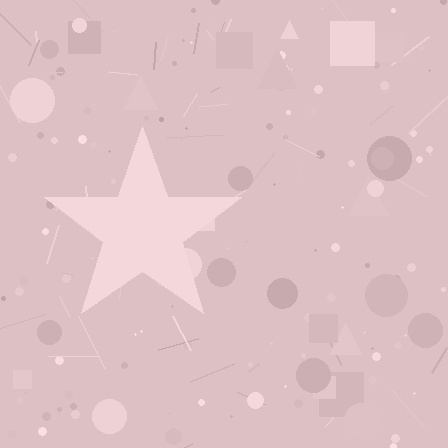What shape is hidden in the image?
A star is hidden in the image.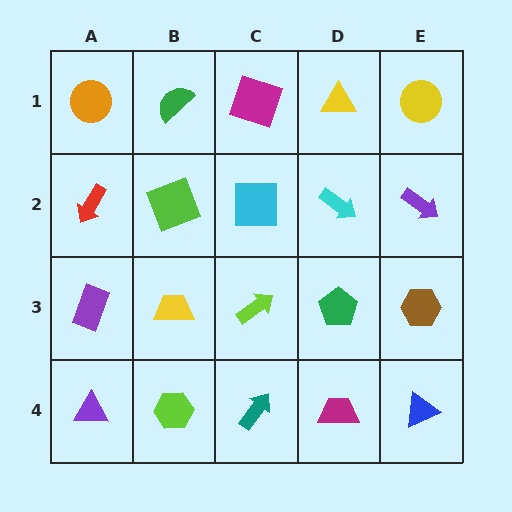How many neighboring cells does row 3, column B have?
4.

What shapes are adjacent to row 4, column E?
A brown hexagon (row 3, column E), a magenta trapezoid (row 4, column D).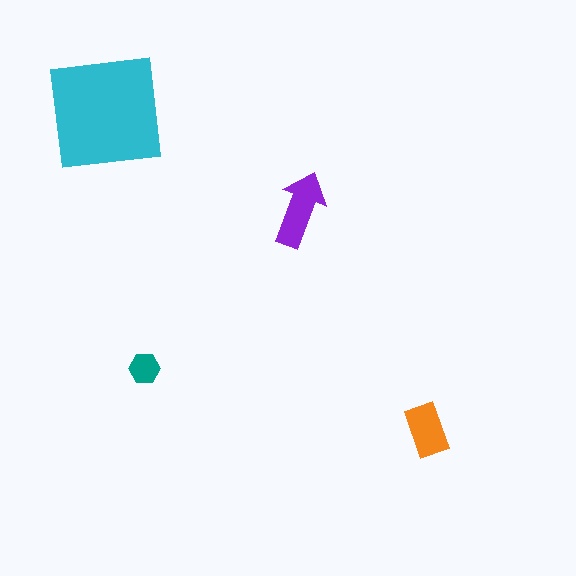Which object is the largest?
The cyan square.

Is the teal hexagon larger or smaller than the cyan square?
Smaller.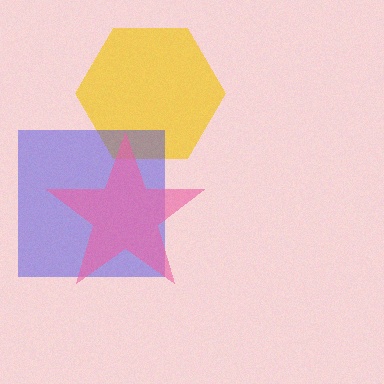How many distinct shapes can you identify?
There are 3 distinct shapes: a yellow hexagon, a blue square, a pink star.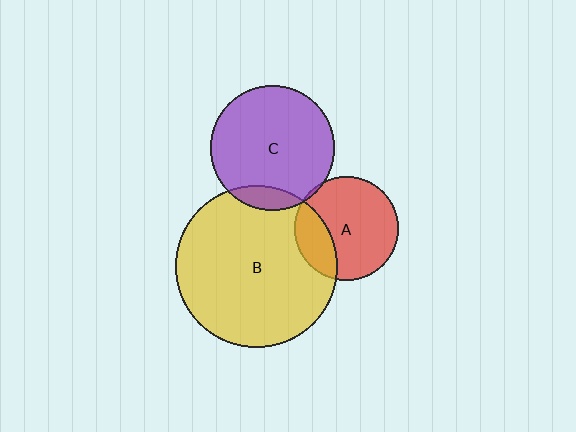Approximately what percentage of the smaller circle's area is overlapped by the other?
Approximately 5%.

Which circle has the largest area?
Circle B (yellow).